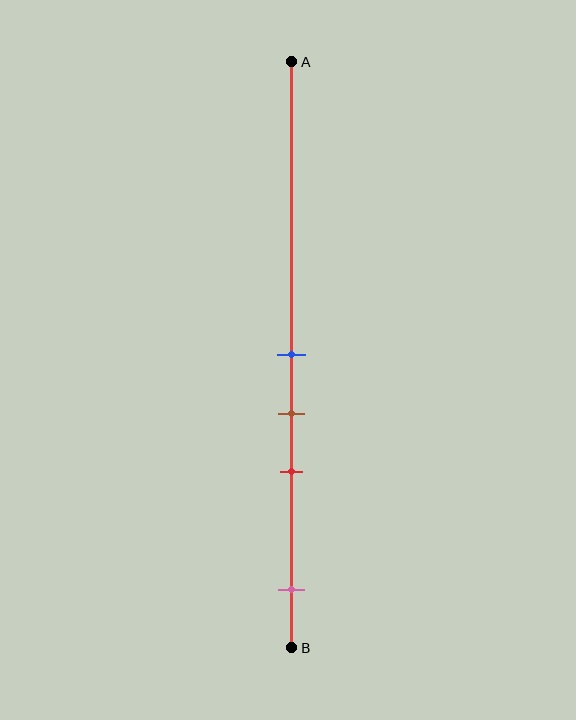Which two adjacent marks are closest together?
The blue and brown marks are the closest adjacent pair.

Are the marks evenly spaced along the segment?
No, the marks are not evenly spaced.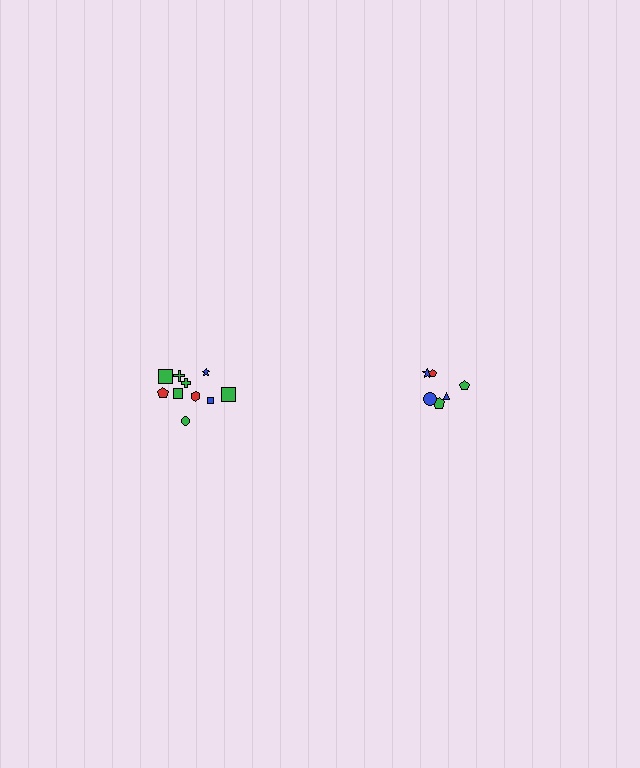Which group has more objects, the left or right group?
The left group.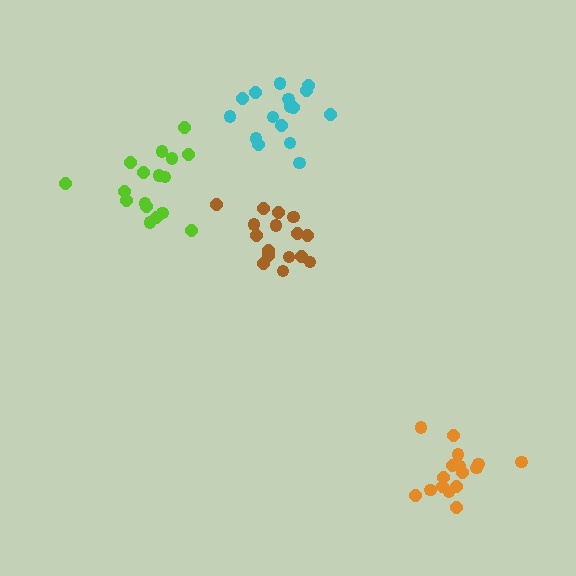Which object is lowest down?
The orange cluster is bottommost.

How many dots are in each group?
Group 1: 16 dots, Group 2: 16 dots, Group 3: 16 dots, Group 4: 17 dots (65 total).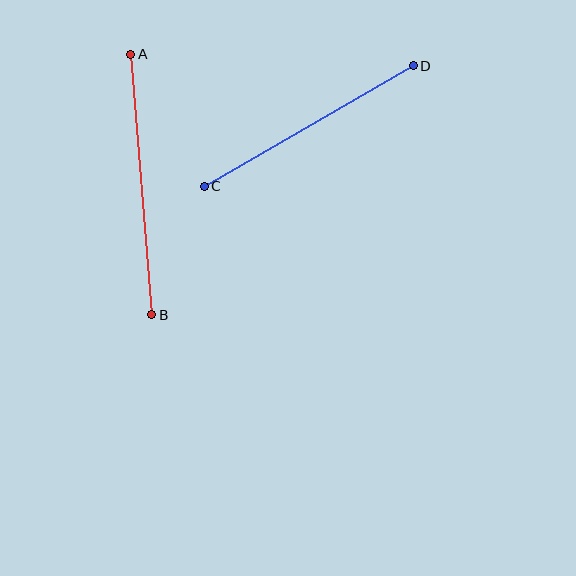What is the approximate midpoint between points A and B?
The midpoint is at approximately (141, 184) pixels.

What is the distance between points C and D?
The distance is approximately 241 pixels.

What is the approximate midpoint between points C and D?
The midpoint is at approximately (309, 126) pixels.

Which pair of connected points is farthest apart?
Points A and B are farthest apart.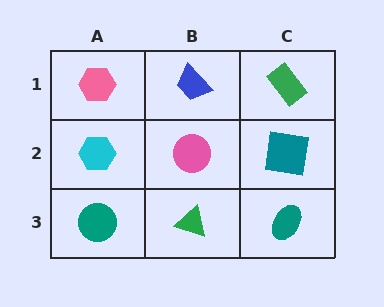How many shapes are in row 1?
3 shapes.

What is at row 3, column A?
A teal circle.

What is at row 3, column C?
A teal ellipse.